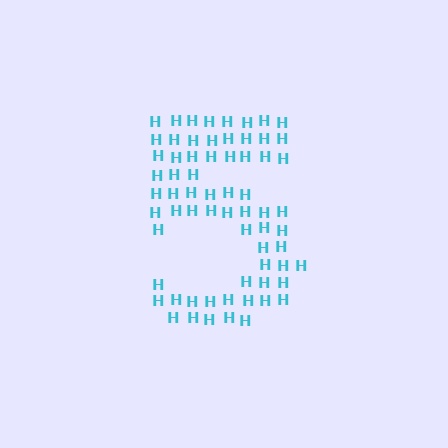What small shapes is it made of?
It is made of small letter H's.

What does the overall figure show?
The overall figure shows the digit 5.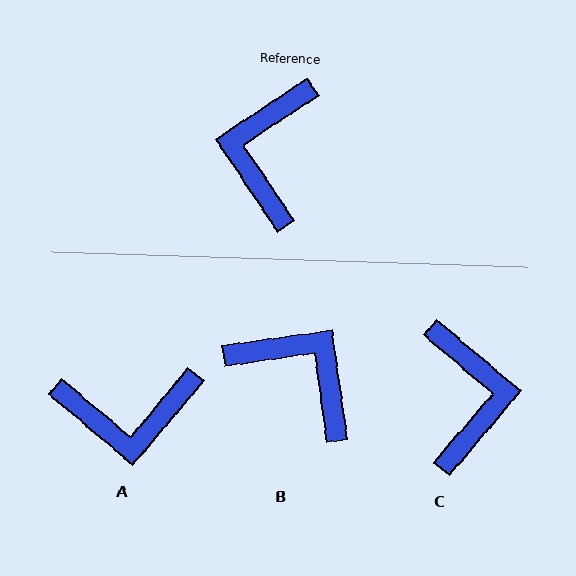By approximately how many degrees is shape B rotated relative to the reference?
Approximately 116 degrees clockwise.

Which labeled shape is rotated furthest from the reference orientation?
C, about 164 degrees away.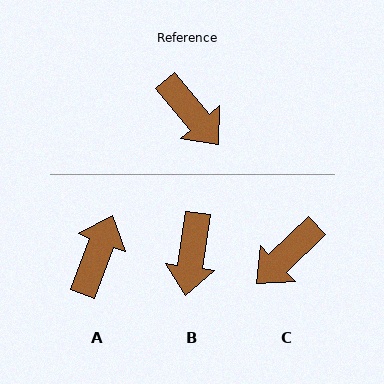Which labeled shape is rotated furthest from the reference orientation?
A, about 119 degrees away.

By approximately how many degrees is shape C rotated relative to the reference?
Approximately 86 degrees clockwise.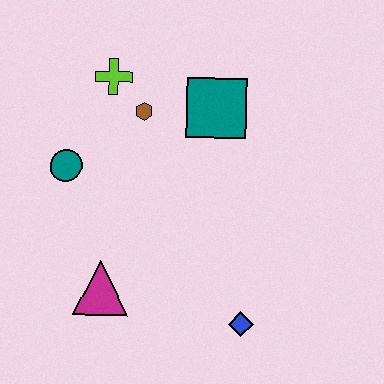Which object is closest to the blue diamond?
The magenta triangle is closest to the blue diamond.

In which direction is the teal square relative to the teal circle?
The teal square is to the right of the teal circle.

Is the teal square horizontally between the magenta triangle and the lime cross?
No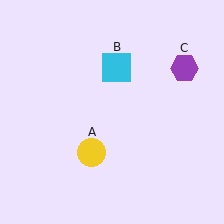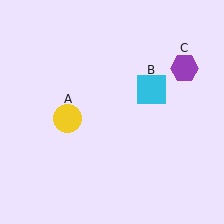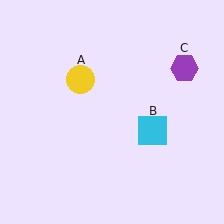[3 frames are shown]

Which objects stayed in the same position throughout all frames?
Purple hexagon (object C) remained stationary.